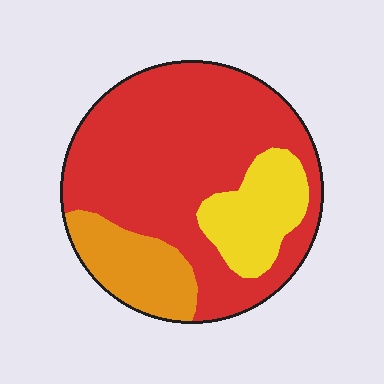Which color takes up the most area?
Red, at roughly 65%.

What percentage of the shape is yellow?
Yellow takes up about one sixth (1/6) of the shape.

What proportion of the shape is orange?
Orange covers about 15% of the shape.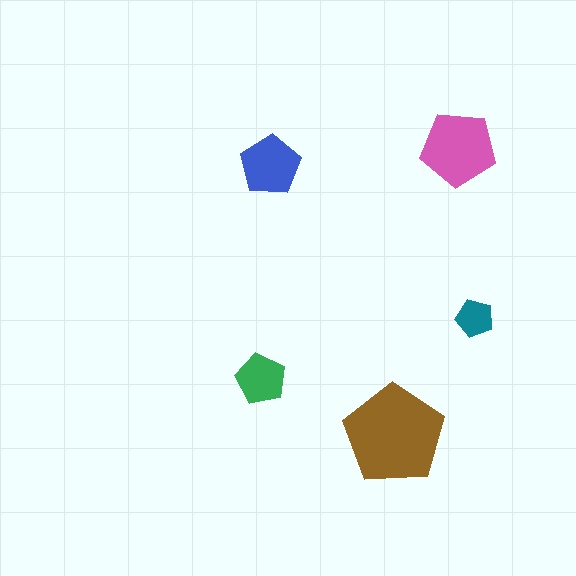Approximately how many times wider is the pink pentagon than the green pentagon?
About 1.5 times wider.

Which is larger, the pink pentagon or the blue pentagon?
The pink one.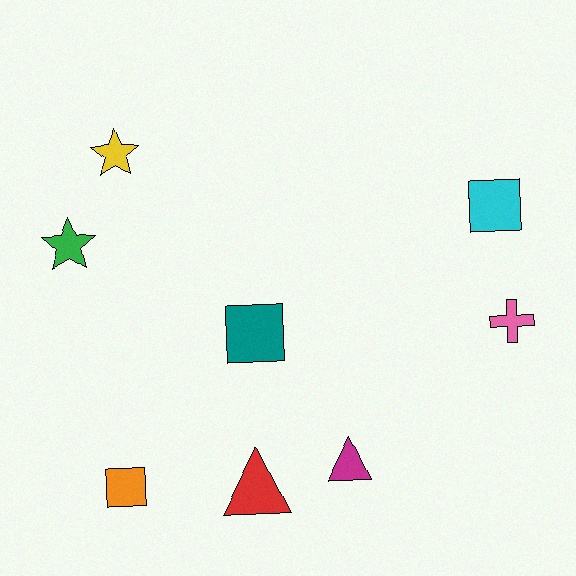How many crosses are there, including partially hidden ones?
There is 1 cross.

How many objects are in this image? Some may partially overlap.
There are 8 objects.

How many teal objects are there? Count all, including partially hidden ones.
There is 1 teal object.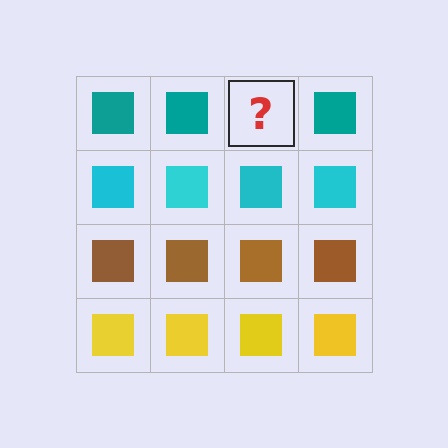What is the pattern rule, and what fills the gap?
The rule is that each row has a consistent color. The gap should be filled with a teal square.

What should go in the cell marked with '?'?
The missing cell should contain a teal square.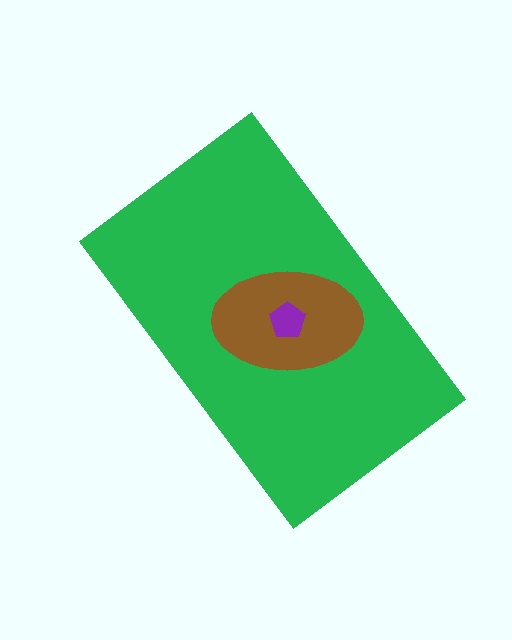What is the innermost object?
The purple pentagon.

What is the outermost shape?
The green rectangle.